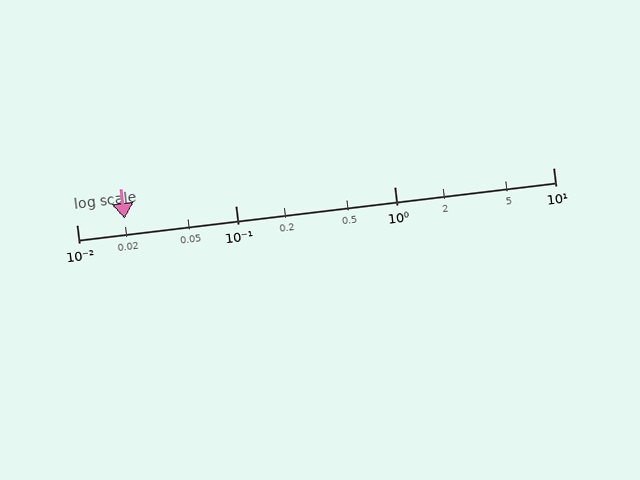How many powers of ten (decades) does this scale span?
The scale spans 3 decades, from 0.01 to 10.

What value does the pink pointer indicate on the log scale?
The pointer indicates approximately 0.02.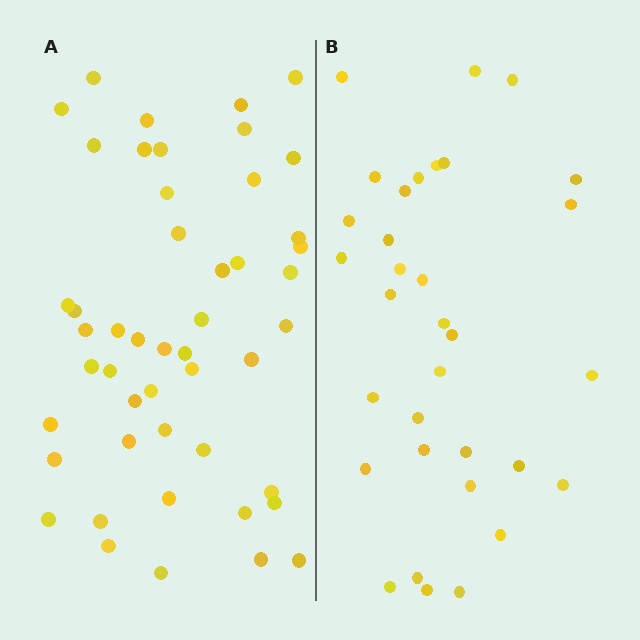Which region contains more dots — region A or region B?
Region A (the left region) has more dots.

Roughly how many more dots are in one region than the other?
Region A has approximately 15 more dots than region B.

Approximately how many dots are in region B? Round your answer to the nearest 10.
About 30 dots. (The exact count is 33, which rounds to 30.)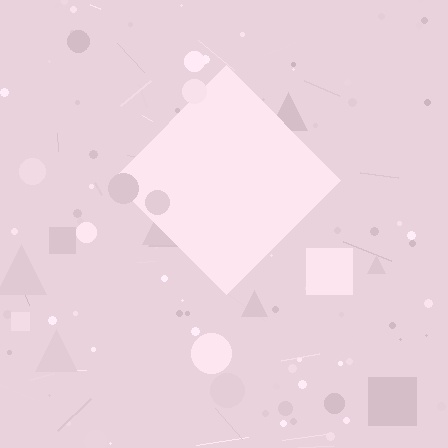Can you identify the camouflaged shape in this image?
The camouflaged shape is a diamond.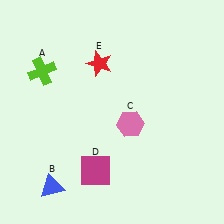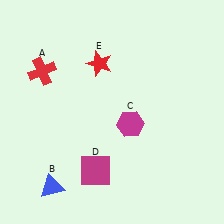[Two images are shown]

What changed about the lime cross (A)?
In Image 1, A is lime. In Image 2, it changed to red.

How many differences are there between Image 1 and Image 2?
There are 2 differences between the two images.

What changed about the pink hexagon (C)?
In Image 1, C is pink. In Image 2, it changed to magenta.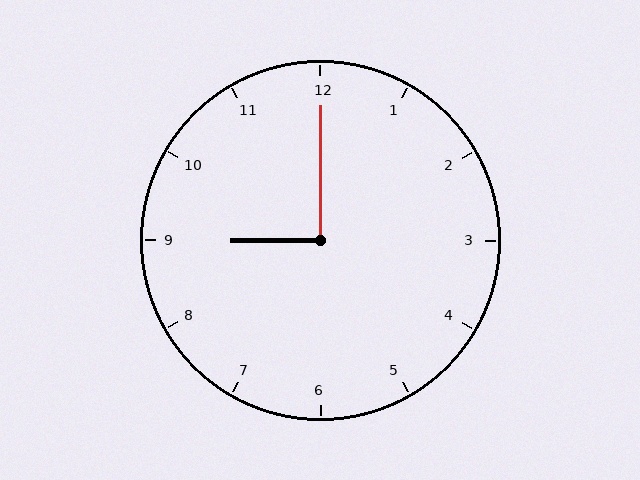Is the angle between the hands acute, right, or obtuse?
It is right.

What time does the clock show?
9:00.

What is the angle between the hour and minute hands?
Approximately 90 degrees.